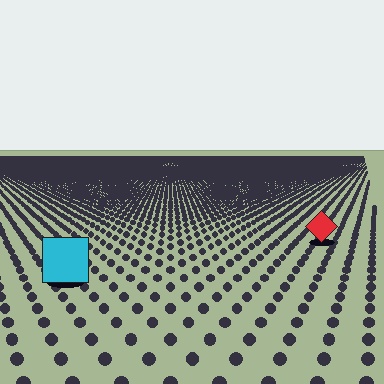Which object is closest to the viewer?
The cyan square is closest. The texture marks near it are larger and more spread out.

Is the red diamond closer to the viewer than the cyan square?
No. The cyan square is closer — you can tell from the texture gradient: the ground texture is coarser near it.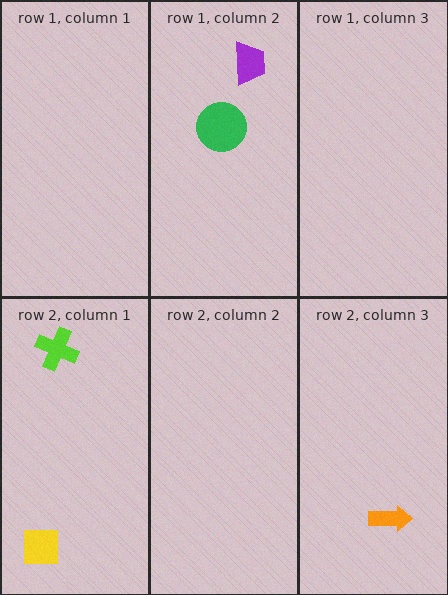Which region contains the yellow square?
The row 2, column 1 region.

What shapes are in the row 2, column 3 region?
The orange arrow.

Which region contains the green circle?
The row 1, column 2 region.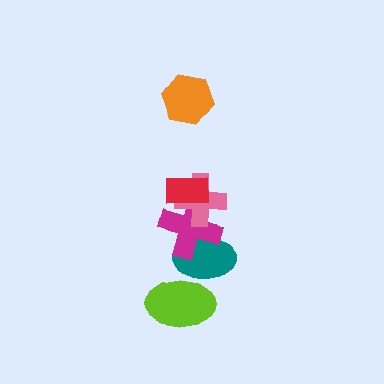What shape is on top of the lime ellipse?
The teal ellipse is on top of the lime ellipse.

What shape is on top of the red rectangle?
The orange hexagon is on top of the red rectangle.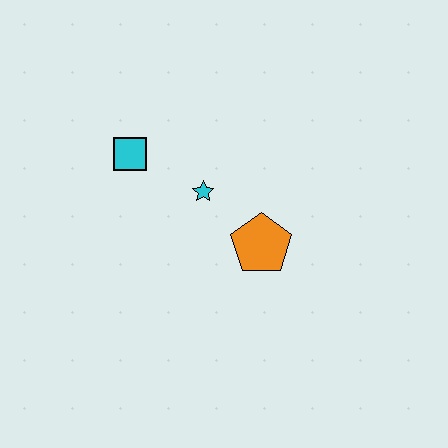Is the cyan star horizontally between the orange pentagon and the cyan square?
Yes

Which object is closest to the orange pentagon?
The cyan star is closest to the orange pentagon.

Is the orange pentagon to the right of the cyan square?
Yes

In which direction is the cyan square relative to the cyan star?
The cyan square is to the left of the cyan star.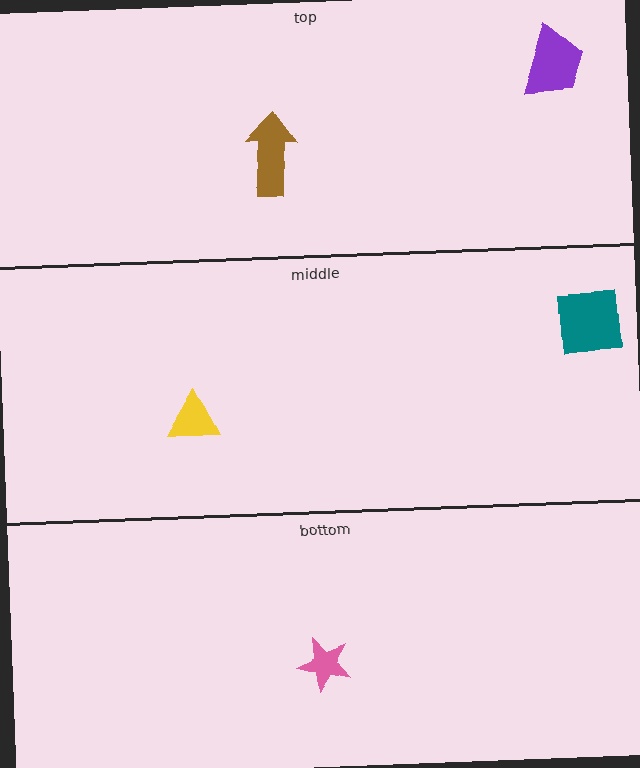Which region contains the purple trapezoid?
The top region.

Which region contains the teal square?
The middle region.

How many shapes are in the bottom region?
1.